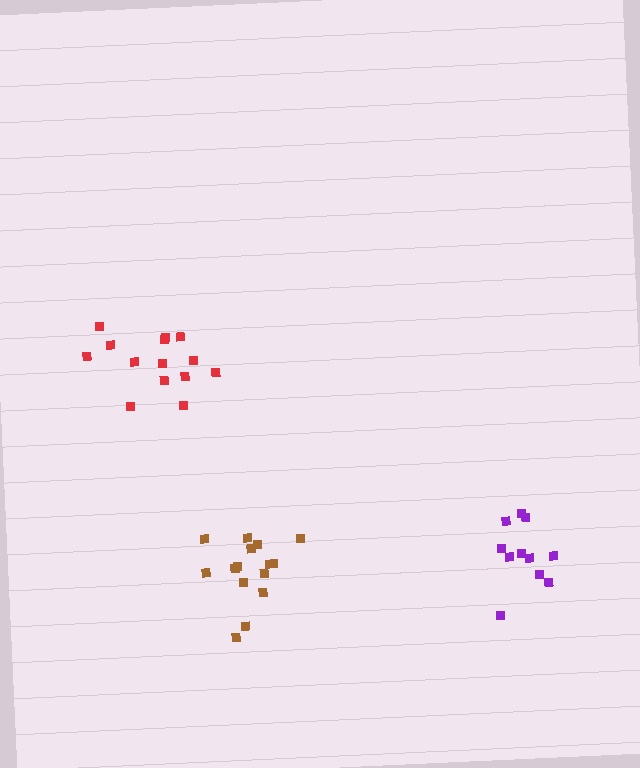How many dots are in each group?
Group 1: 11 dots, Group 2: 15 dots, Group 3: 14 dots (40 total).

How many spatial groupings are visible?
There are 3 spatial groupings.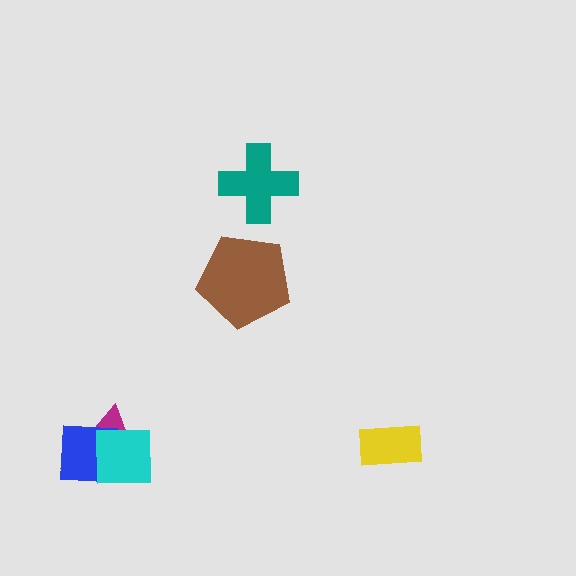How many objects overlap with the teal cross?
0 objects overlap with the teal cross.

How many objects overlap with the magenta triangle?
2 objects overlap with the magenta triangle.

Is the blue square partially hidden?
Yes, it is partially covered by another shape.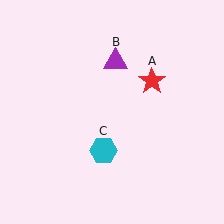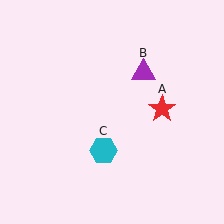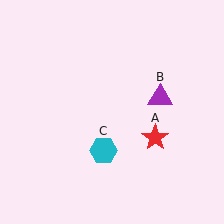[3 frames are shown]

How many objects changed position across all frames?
2 objects changed position: red star (object A), purple triangle (object B).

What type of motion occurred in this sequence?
The red star (object A), purple triangle (object B) rotated clockwise around the center of the scene.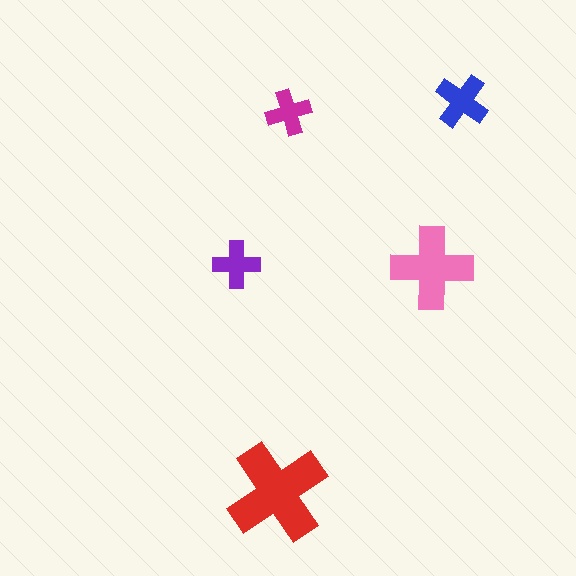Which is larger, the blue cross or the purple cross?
The blue one.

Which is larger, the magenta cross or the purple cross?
The purple one.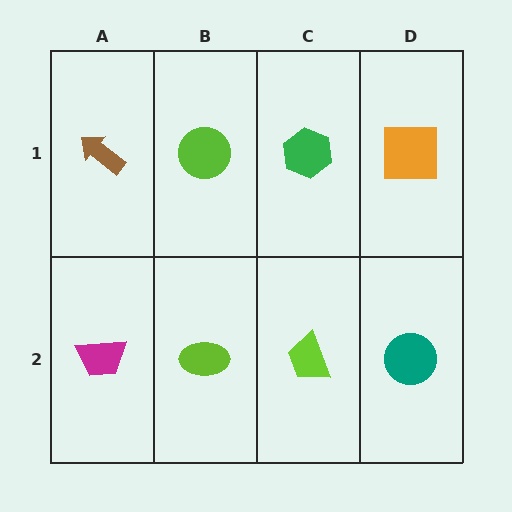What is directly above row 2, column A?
A brown arrow.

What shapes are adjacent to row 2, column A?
A brown arrow (row 1, column A), a lime ellipse (row 2, column B).